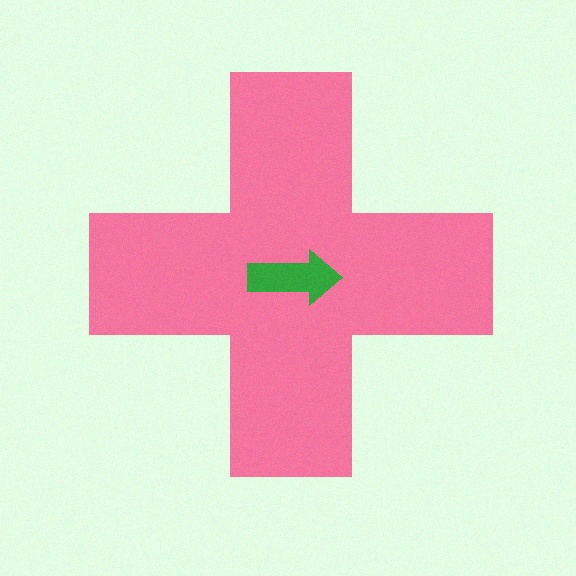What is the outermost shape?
The pink cross.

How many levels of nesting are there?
2.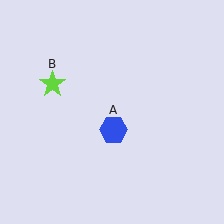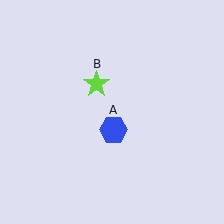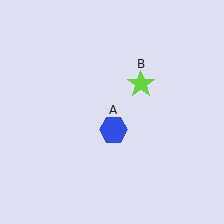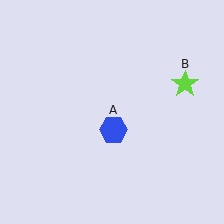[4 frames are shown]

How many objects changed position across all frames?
1 object changed position: lime star (object B).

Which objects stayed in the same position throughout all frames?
Blue hexagon (object A) remained stationary.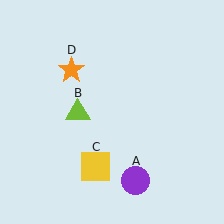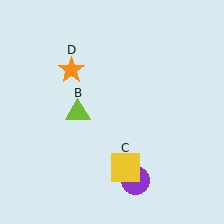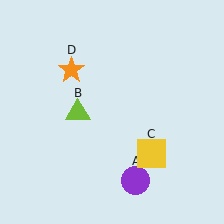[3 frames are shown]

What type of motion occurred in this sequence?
The yellow square (object C) rotated counterclockwise around the center of the scene.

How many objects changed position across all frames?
1 object changed position: yellow square (object C).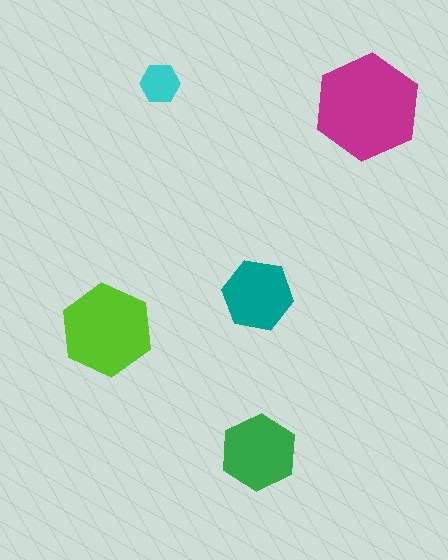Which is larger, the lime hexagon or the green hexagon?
The lime one.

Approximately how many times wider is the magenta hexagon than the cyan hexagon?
About 2.5 times wider.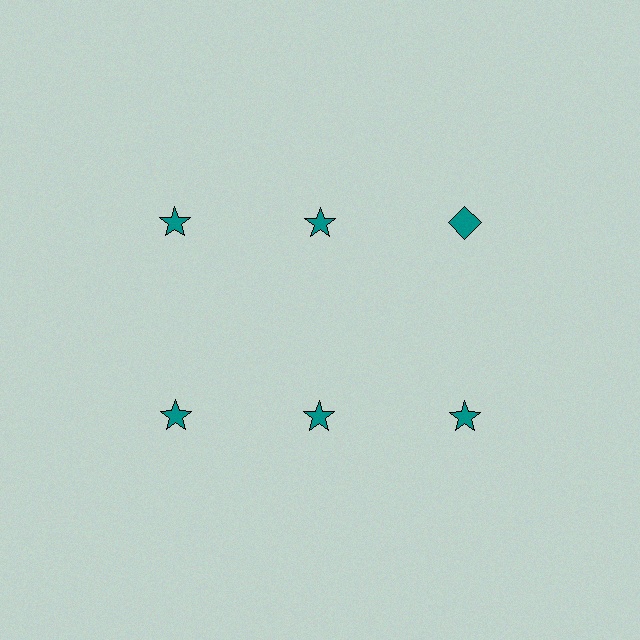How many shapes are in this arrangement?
There are 6 shapes arranged in a grid pattern.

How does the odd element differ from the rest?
It has a different shape: diamond instead of star.